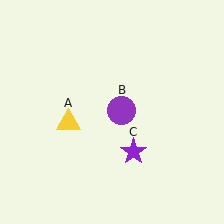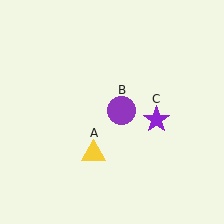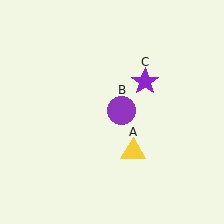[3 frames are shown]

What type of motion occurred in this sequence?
The yellow triangle (object A), purple star (object C) rotated counterclockwise around the center of the scene.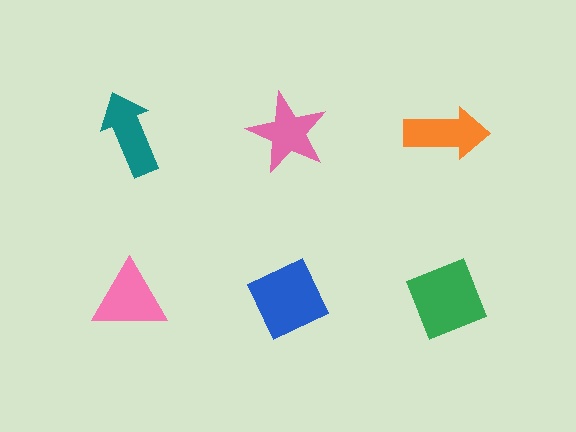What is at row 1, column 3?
An orange arrow.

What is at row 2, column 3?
A green diamond.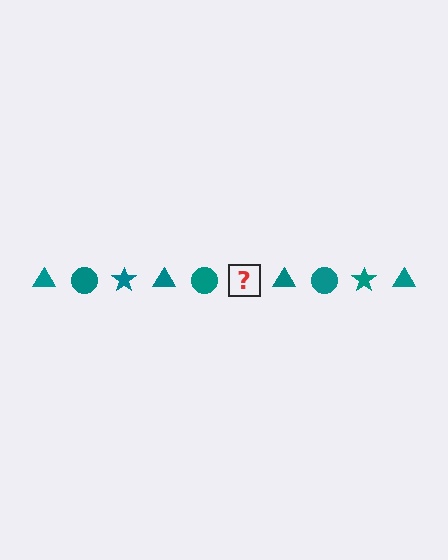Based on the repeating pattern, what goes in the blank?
The blank should be a teal star.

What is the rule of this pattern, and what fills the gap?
The rule is that the pattern cycles through triangle, circle, star shapes in teal. The gap should be filled with a teal star.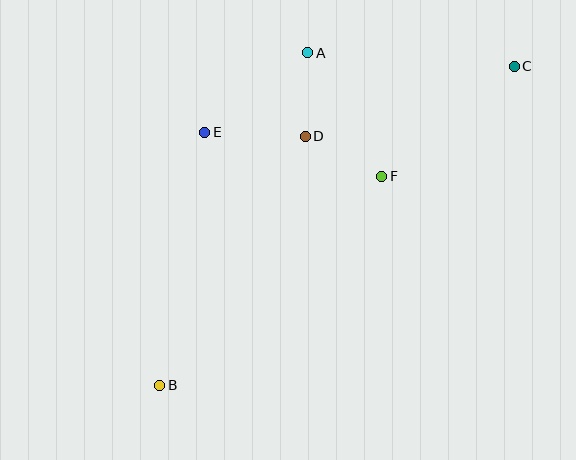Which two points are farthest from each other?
Points B and C are farthest from each other.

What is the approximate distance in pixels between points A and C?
The distance between A and C is approximately 207 pixels.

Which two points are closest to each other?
Points A and D are closest to each other.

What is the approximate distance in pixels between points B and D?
The distance between B and D is approximately 288 pixels.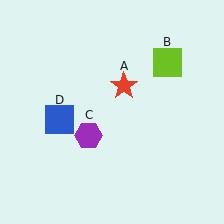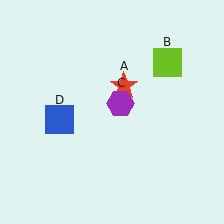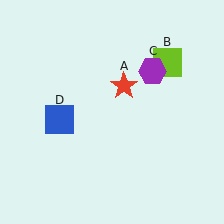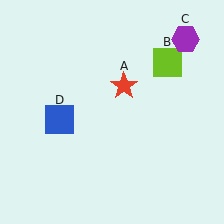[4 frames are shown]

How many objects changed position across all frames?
1 object changed position: purple hexagon (object C).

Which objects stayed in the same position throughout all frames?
Red star (object A) and lime square (object B) and blue square (object D) remained stationary.